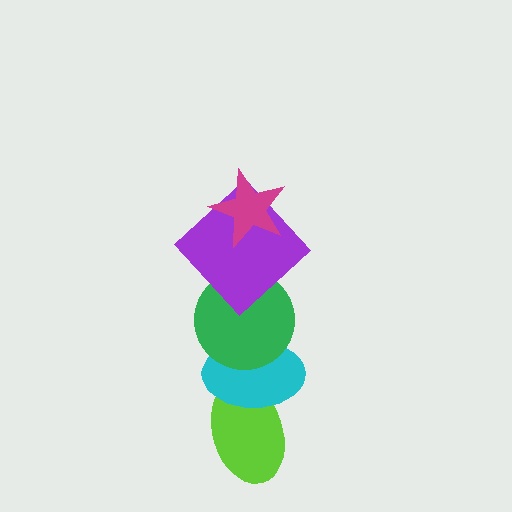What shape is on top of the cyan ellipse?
The green circle is on top of the cyan ellipse.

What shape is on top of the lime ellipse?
The cyan ellipse is on top of the lime ellipse.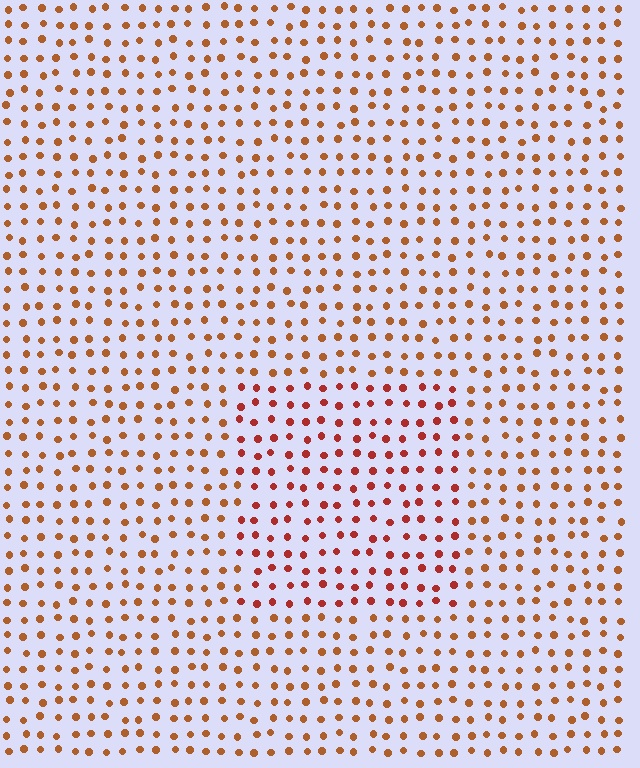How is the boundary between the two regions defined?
The boundary is defined purely by a slight shift in hue (about 24 degrees). Spacing, size, and orientation are identical on both sides.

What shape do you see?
I see a rectangle.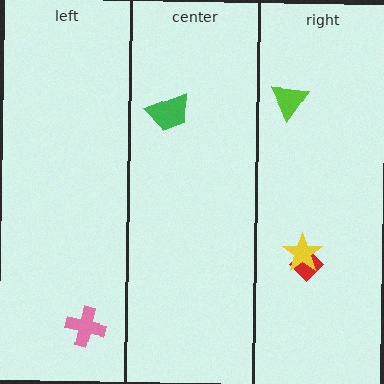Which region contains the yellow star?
The right region.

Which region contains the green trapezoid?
The center region.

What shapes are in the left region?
The pink cross.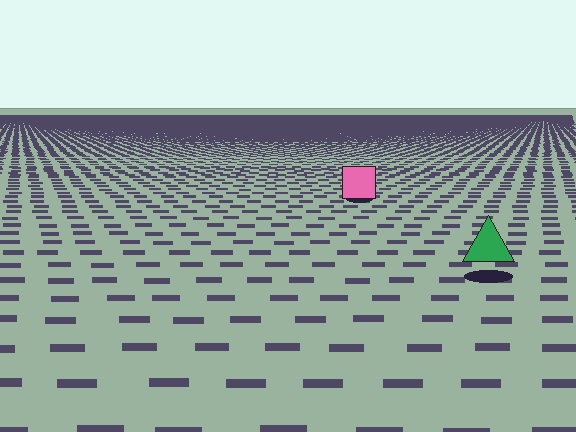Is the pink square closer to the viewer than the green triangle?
No. The green triangle is closer — you can tell from the texture gradient: the ground texture is coarser near it.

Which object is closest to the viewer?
The green triangle is closest. The texture marks near it are larger and more spread out.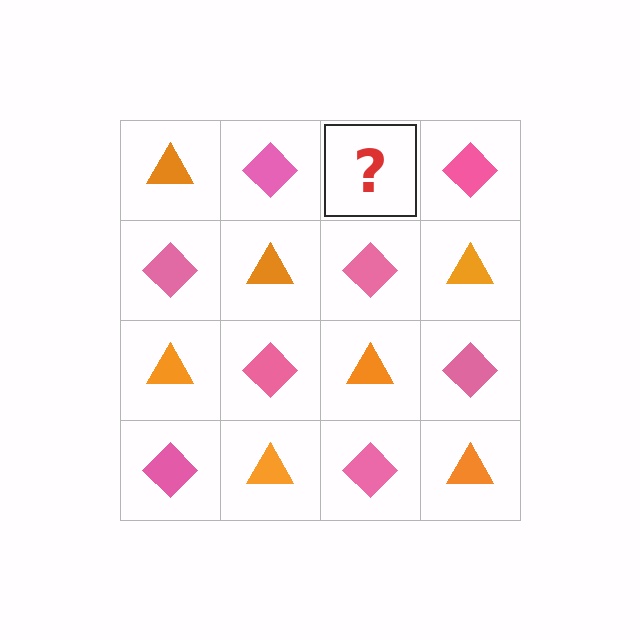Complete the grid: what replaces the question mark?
The question mark should be replaced with an orange triangle.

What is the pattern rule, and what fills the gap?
The rule is that it alternates orange triangle and pink diamond in a checkerboard pattern. The gap should be filled with an orange triangle.